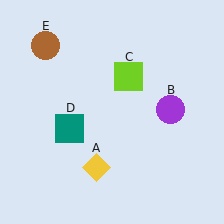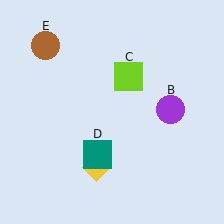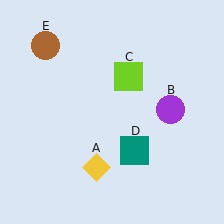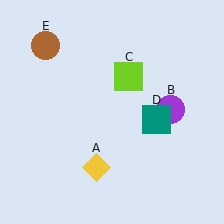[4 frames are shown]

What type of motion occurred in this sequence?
The teal square (object D) rotated counterclockwise around the center of the scene.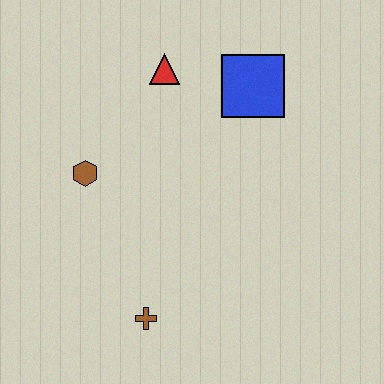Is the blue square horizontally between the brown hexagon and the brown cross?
No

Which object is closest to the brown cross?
The brown hexagon is closest to the brown cross.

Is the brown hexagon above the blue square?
No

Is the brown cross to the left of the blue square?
Yes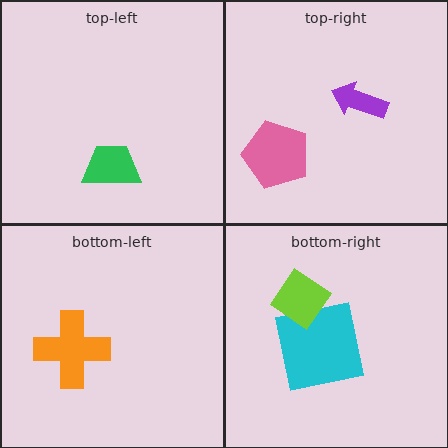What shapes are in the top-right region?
The pink pentagon, the purple arrow.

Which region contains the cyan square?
The bottom-right region.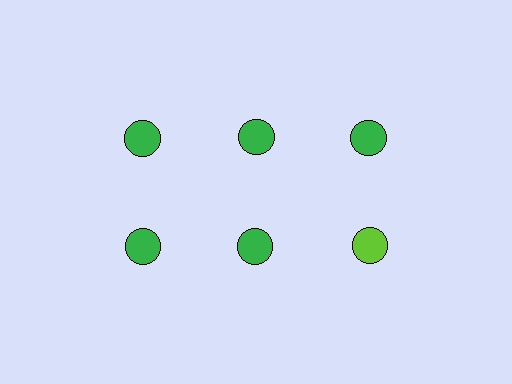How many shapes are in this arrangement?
There are 6 shapes arranged in a grid pattern.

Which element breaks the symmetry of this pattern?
The lime circle in the second row, center column breaks the symmetry. All other shapes are green circles.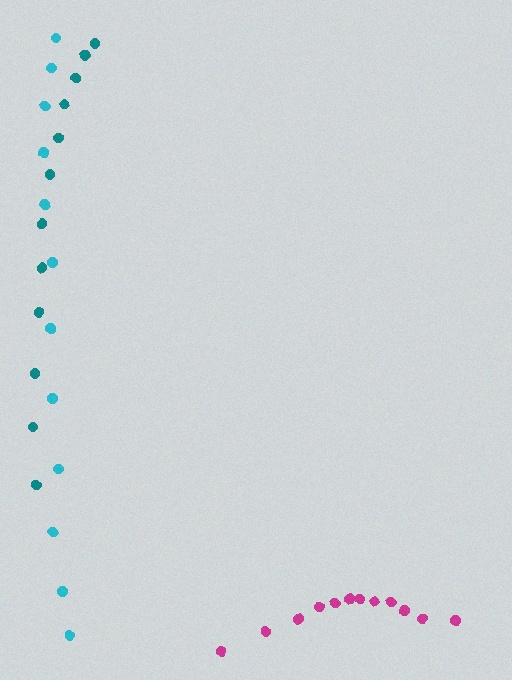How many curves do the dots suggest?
There are 3 distinct paths.